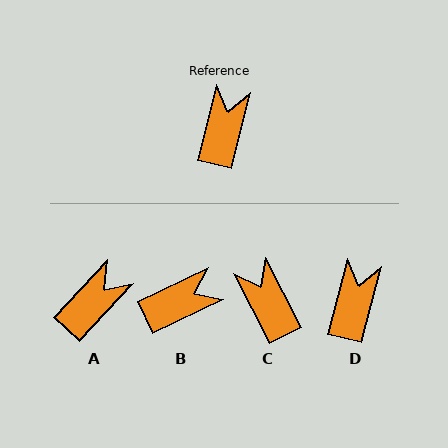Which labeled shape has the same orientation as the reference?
D.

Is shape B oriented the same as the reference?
No, it is off by about 50 degrees.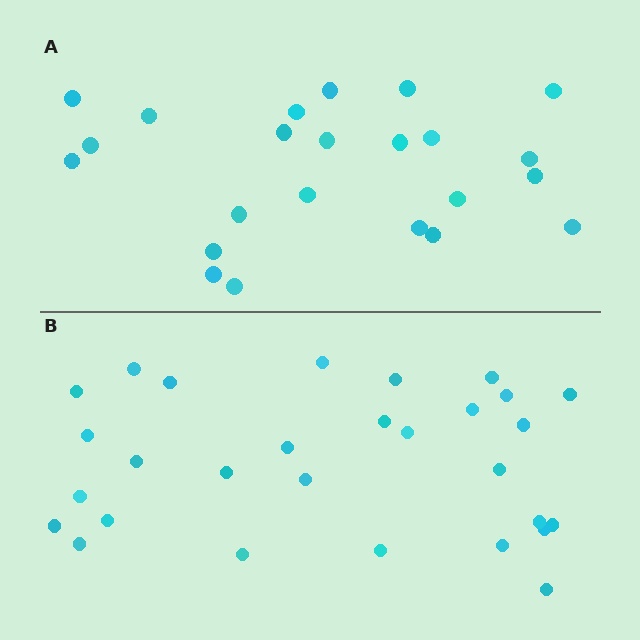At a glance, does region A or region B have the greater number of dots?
Region B (the bottom region) has more dots.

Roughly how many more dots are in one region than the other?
Region B has about 6 more dots than region A.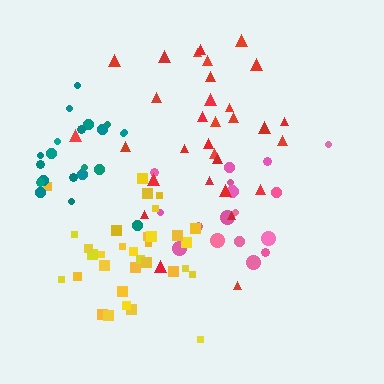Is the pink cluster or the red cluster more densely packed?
Pink.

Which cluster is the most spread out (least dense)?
Red.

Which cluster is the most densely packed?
Yellow.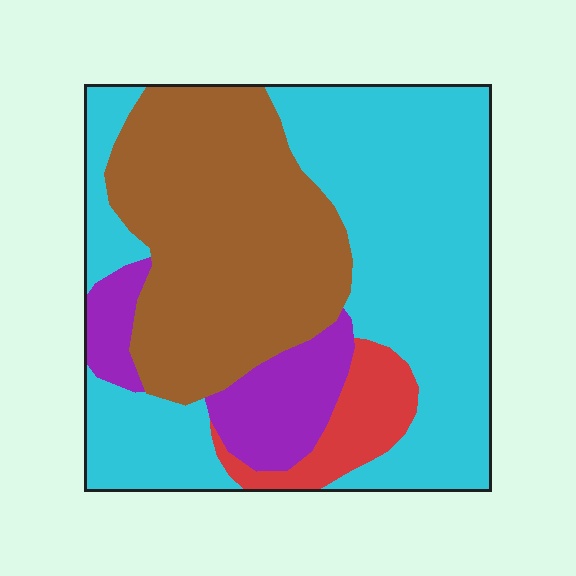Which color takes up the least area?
Red, at roughly 5%.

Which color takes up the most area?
Cyan, at roughly 50%.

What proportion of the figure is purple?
Purple covers about 10% of the figure.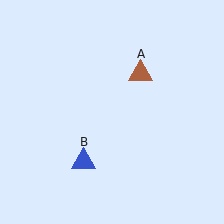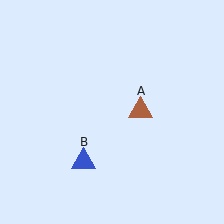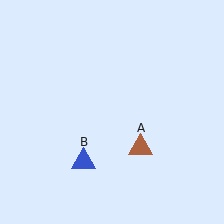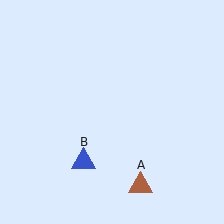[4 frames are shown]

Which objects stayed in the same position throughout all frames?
Blue triangle (object B) remained stationary.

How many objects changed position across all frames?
1 object changed position: brown triangle (object A).